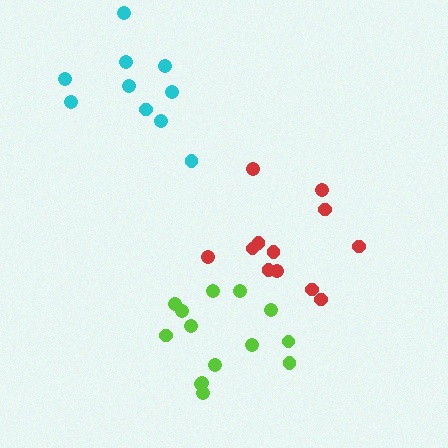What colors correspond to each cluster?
The clusters are colored: lime, cyan, red.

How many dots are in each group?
Group 1: 14 dots, Group 2: 10 dots, Group 3: 12 dots (36 total).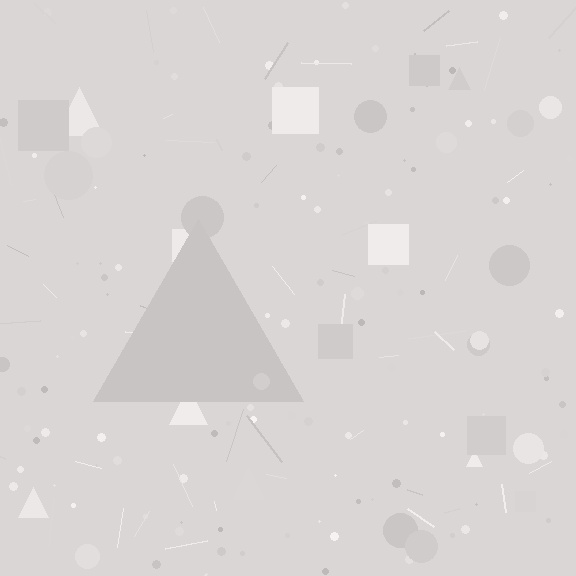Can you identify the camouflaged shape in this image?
The camouflaged shape is a triangle.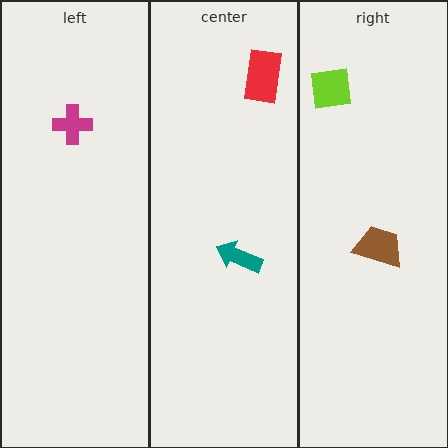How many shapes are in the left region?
1.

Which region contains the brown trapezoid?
The right region.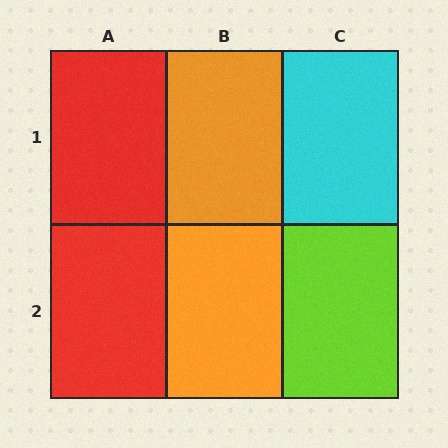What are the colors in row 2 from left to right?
Red, orange, lime.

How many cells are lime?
1 cell is lime.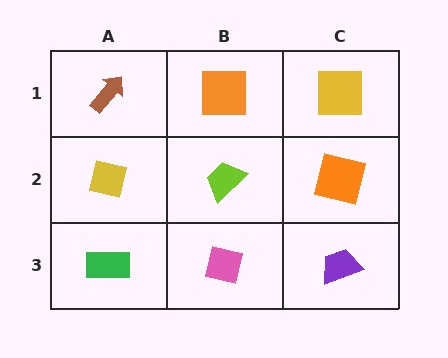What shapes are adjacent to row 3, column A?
A yellow square (row 2, column A), a pink square (row 3, column B).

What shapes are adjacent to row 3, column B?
A lime trapezoid (row 2, column B), a green rectangle (row 3, column A), a purple trapezoid (row 3, column C).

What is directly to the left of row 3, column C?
A pink square.